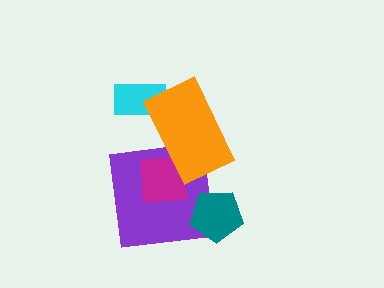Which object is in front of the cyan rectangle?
The orange rectangle is in front of the cyan rectangle.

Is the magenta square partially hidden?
Yes, it is partially covered by another shape.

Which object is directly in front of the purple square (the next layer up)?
The magenta square is directly in front of the purple square.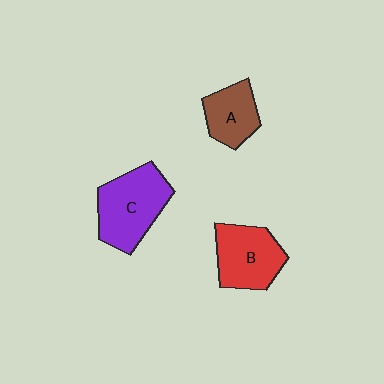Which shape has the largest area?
Shape C (purple).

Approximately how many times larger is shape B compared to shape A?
Approximately 1.4 times.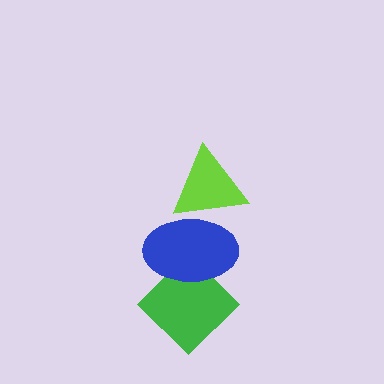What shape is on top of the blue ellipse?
The lime triangle is on top of the blue ellipse.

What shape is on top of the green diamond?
The blue ellipse is on top of the green diamond.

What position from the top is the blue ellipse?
The blue ellipse is 2nd from the top.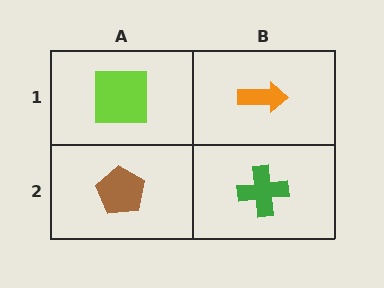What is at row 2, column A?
A brown pentagon.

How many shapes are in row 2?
2 shapes.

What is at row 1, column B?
An orange arrow.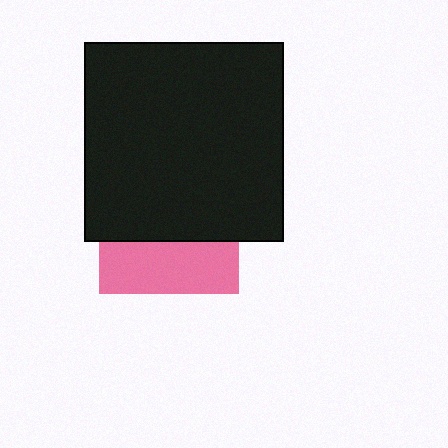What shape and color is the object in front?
The object in front is a black square.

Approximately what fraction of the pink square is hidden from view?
Roughly 63% of the pink square is hidden behind the black square.